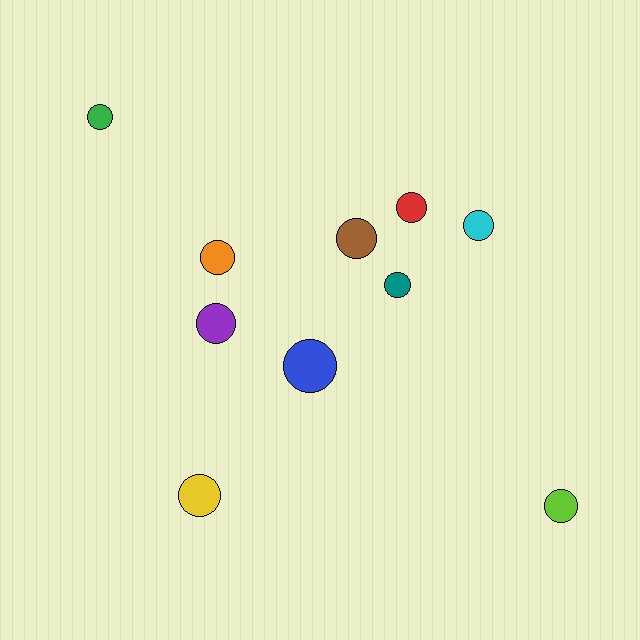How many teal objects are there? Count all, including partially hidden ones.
There is 1 teal object.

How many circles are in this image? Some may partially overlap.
There are 10 circles.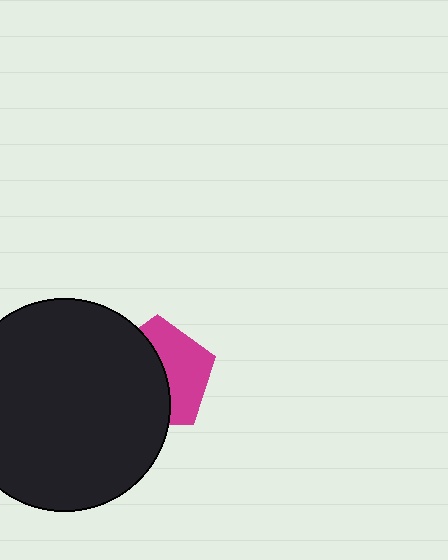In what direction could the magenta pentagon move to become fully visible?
The magenta pentagon could move right. That would shift it out from behind the black circle entirely.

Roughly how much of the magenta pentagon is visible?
About half of it is visible (roughly 46%).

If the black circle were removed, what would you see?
You would see the complete magenta pentagon.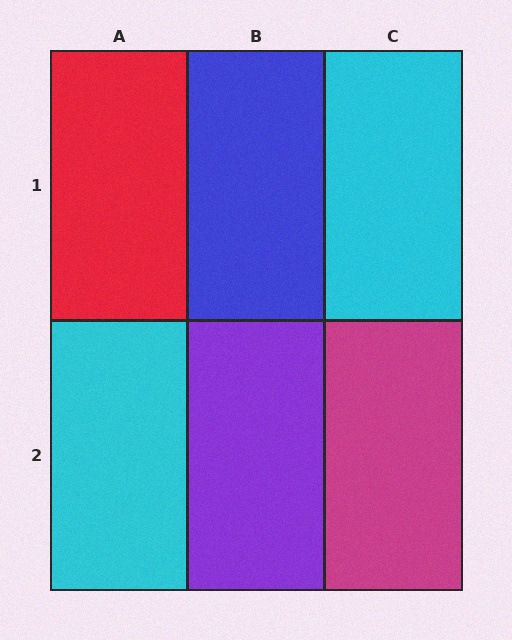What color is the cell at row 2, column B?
Purple.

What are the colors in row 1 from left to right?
Red, blue, cyan.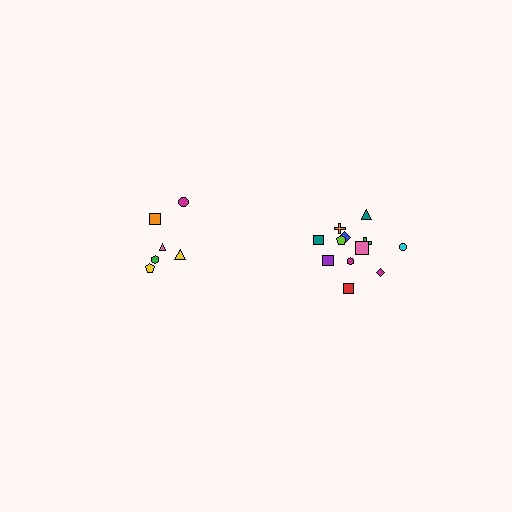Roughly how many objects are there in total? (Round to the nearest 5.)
Roughly 20 objects in total.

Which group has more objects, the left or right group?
The right group.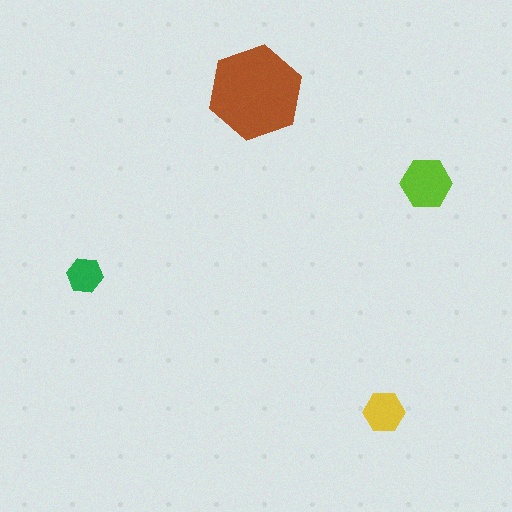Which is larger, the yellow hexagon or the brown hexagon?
The brown one.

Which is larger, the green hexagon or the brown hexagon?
The brown one.